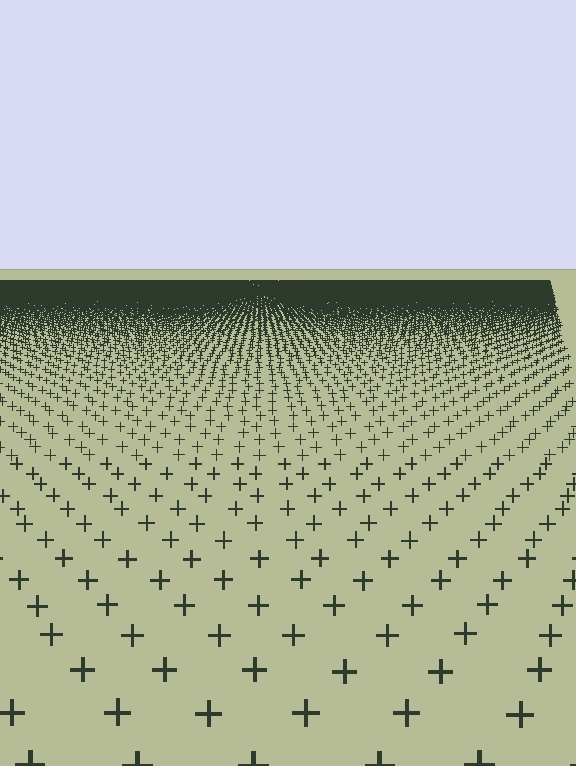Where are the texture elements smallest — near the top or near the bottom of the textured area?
Near the top.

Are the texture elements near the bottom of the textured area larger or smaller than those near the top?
Larger. Near the bottom, elements are closer to the viewer and appear at a bigger on-screen size.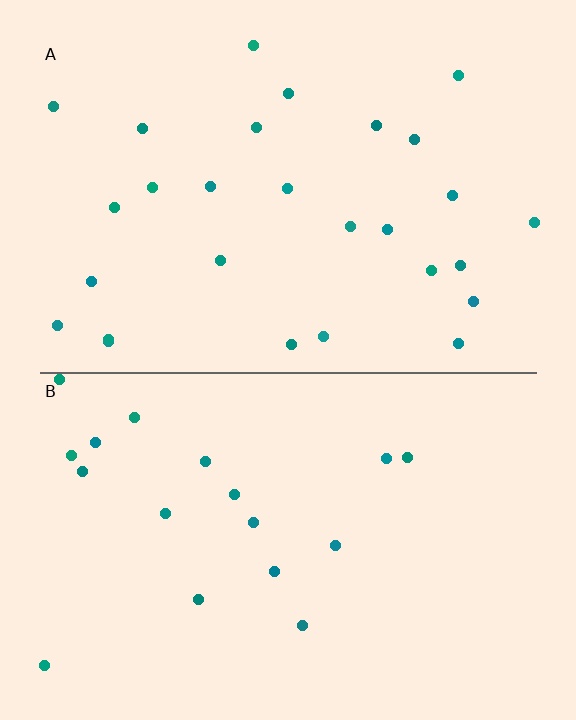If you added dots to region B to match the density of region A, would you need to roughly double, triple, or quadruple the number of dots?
Approximately double.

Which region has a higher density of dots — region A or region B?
A (the top).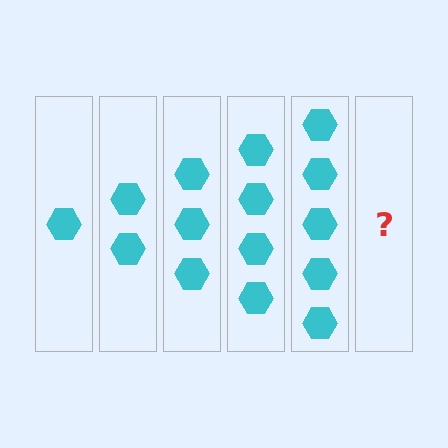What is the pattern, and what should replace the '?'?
The pattern is that each step adds one more hexagon. The '?' should be 6 hexagons.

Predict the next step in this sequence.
The next step is 6 hexagons.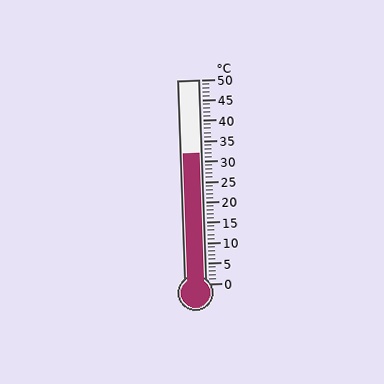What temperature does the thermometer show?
The thermometer shows approximately 32°C.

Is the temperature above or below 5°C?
The temperature is above 5°C.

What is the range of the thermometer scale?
The thermometer scale ranges from 0°C to 50°C.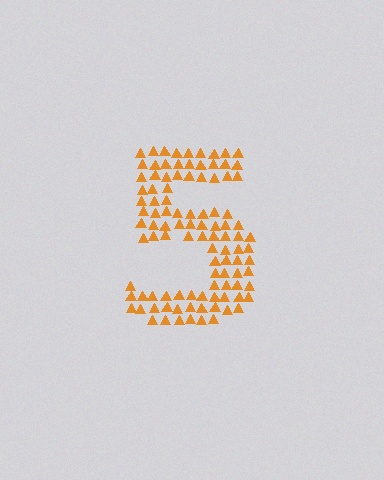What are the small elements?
The small elements are triangles.